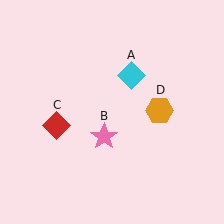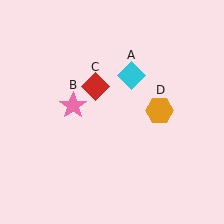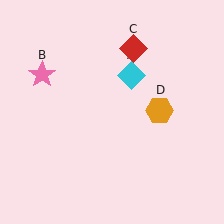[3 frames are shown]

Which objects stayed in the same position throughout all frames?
Cyan diamond (object A) and orange hexagon (object D) remained stationary.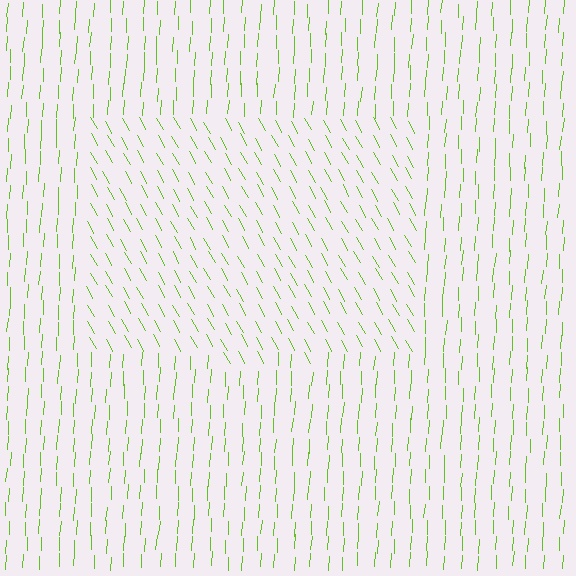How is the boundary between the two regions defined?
The boundary is defined purely by a change in line orientation (approximately 32 degrees difference). All lines are the same color and thickness.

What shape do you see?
I see a rectangle.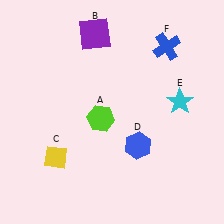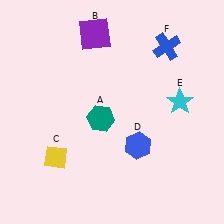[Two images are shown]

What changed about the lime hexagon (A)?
In Image 1, A is lime. In Image 2, it changed to teal.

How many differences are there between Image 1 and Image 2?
There is 1 difference between the two images.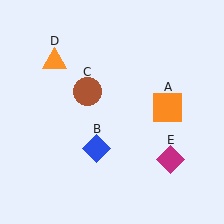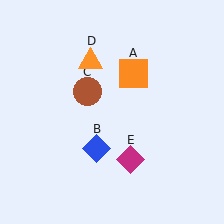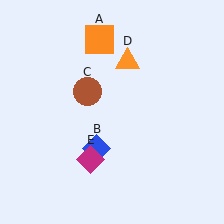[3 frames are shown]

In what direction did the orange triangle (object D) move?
The orange triangle (object D) moved right.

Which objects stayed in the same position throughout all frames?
Blue diamond (object B) and brown circle (object C) remained stationary.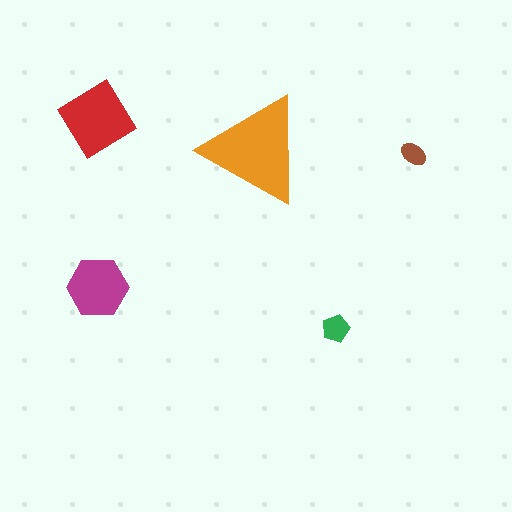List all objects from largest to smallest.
The orange triangle, the red diamond, the magenta hexagon, the green pentagon, the brown ellipse.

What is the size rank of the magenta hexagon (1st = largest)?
3rd.